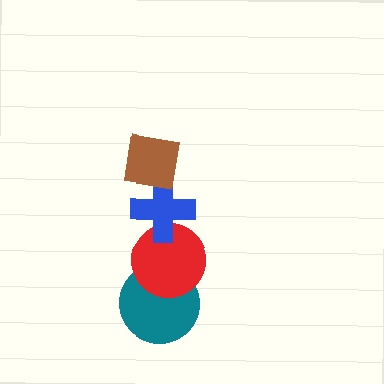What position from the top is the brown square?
The brown square is 1st from the top.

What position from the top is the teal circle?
The teal circle is 4th from the top.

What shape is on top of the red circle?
The blue cross is on top of the red circle.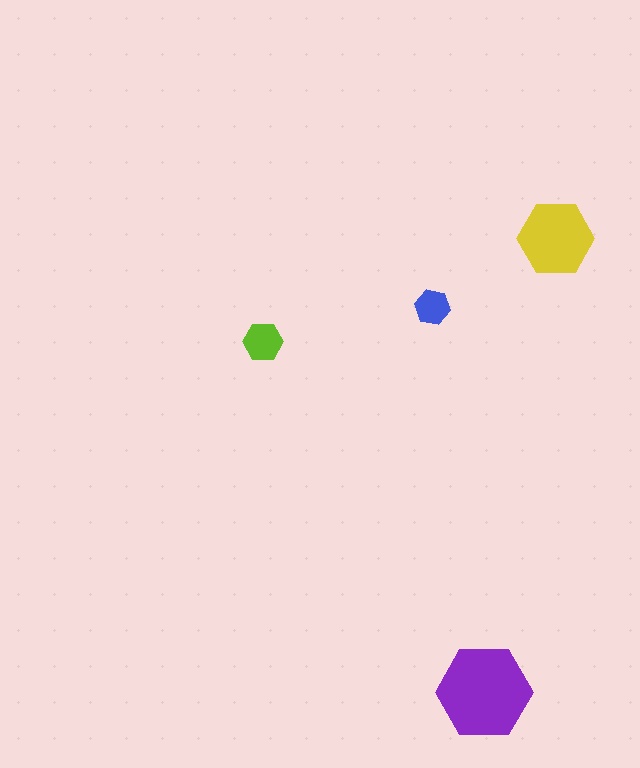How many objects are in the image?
There are 4 objects in the image.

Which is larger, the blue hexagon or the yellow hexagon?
The yellow one.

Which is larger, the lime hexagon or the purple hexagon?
The purple one.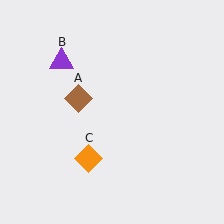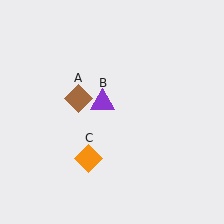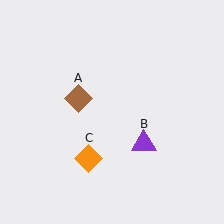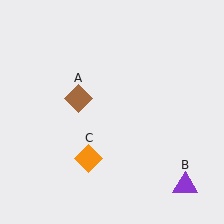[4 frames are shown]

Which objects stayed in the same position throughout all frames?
Brown diamond (object A) and orange diamond (object C) remained stationary.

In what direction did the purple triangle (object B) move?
The purple triangle (object B) moved down and to the right.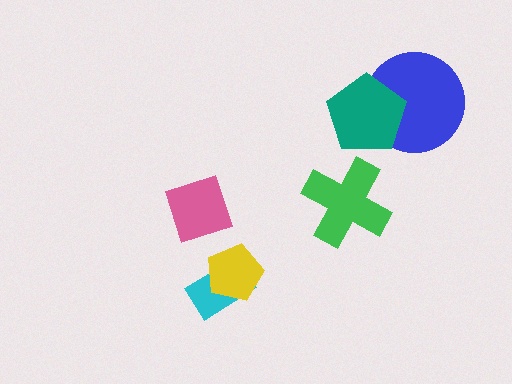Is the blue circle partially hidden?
Yes, it is partially covered by another shape.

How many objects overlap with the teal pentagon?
1 object overlaps with the teal pentagon.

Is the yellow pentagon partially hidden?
No, no other shape covers it.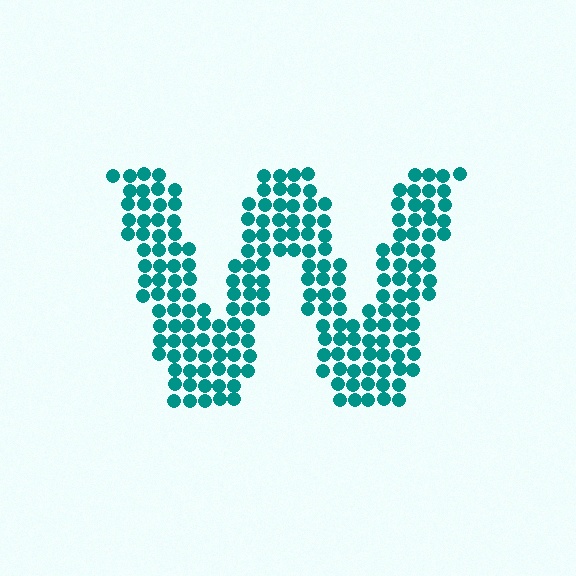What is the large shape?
The large shape is the letter W.